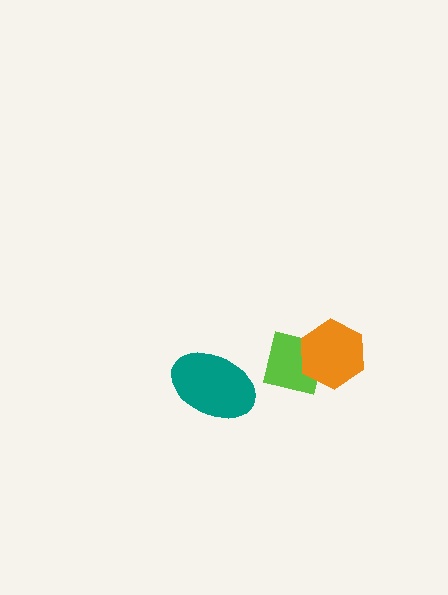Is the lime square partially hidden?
Yes, it is partially covered by another shape.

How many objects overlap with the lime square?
1 object overlaps with the lime square.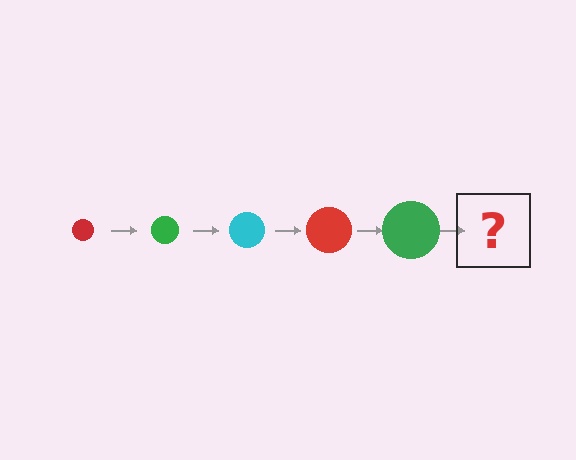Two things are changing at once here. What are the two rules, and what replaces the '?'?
The two rules are that the circle grows larger each step and the color cycles through red, green, and cyan. The '?' should be a cyan circle, larger than the previous one.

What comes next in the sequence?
The next element should be a cyan circle, larger than the previous one.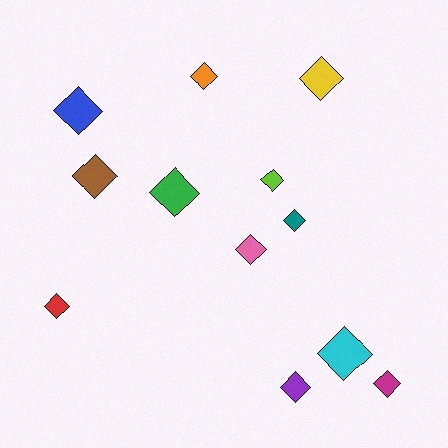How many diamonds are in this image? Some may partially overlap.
There are 12 diamonds.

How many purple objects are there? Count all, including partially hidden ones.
There is 1 purple object.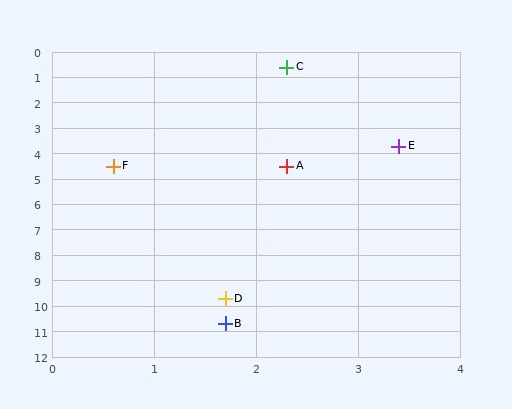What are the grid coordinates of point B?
Point B is at approximately (1.7, 10.7).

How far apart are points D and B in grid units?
Points D and B are about 1.0 grid units apart.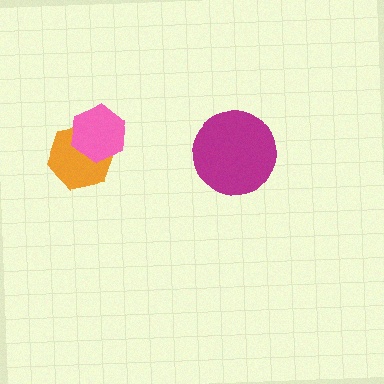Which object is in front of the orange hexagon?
The pink hexagon is in front of the orange hexagon.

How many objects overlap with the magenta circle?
0 objects overlap with the magenta circle.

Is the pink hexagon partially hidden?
No, no other shape covers it.